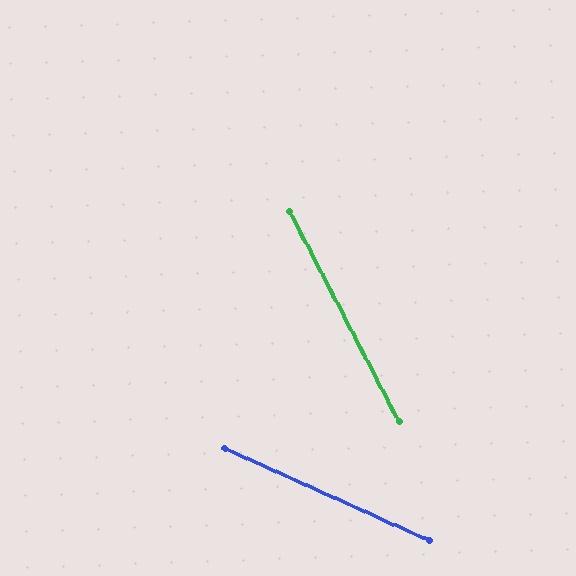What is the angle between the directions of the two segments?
Approximately 38 degrees.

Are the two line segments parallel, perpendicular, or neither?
Neither parallel nor perpendicular — they differ by about 38°.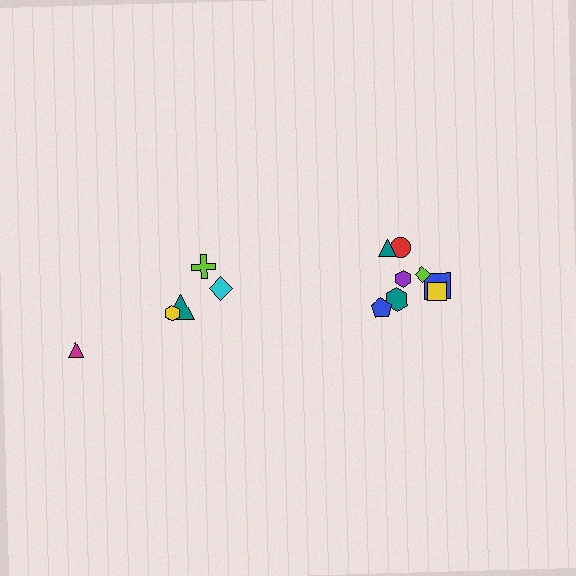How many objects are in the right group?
There are 8 objects.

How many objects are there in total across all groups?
There are 13 objects.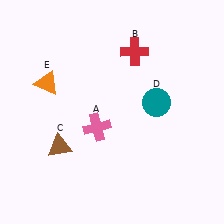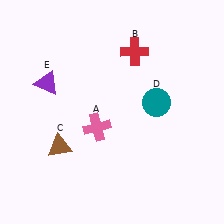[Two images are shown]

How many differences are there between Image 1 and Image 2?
There is 1 difference between the two images.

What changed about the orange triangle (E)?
In Image 1, E is orange. In Image 2, it changed to purple.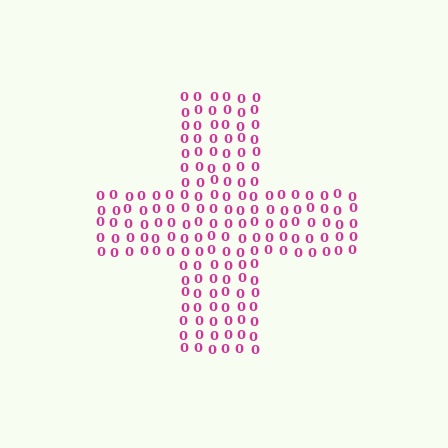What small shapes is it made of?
It is made of small digit 0's.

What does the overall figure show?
The overall figure shows a cross.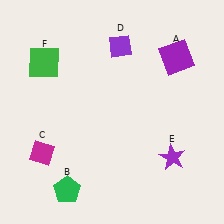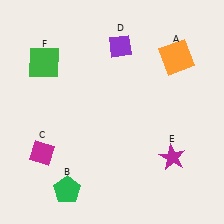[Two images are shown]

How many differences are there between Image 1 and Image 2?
There are 2 differences between the two images.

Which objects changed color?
A changed from purple to orange. E changed from purple to magenta.